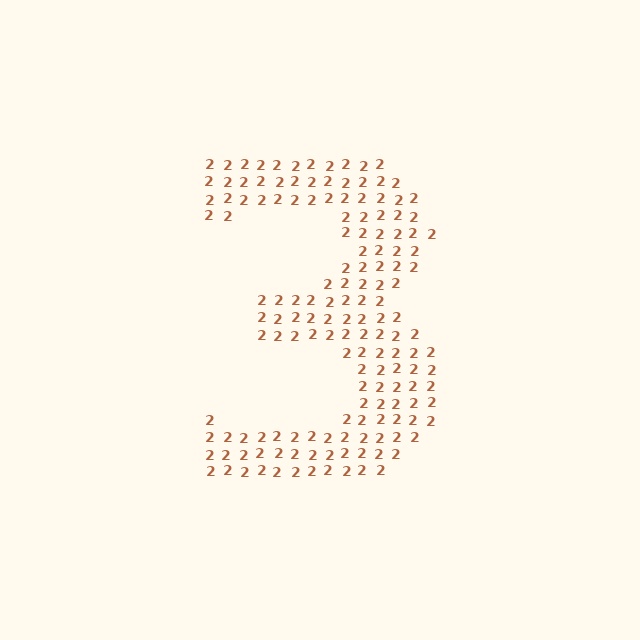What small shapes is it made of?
It is made of small digit 2's.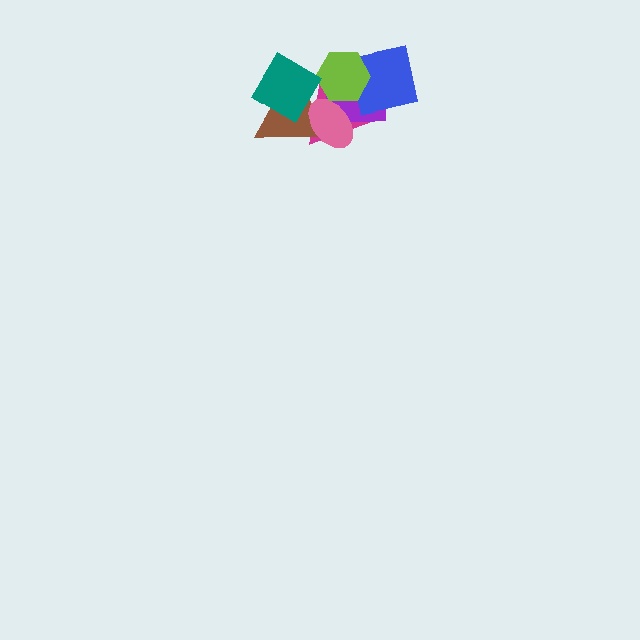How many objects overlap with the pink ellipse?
4 objects overlap with the pink ellipse.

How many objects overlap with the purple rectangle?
5 objects overlap with the purple rectangle.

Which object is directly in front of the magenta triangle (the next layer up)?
The purple rectangle is directly in front of the magenta triangle.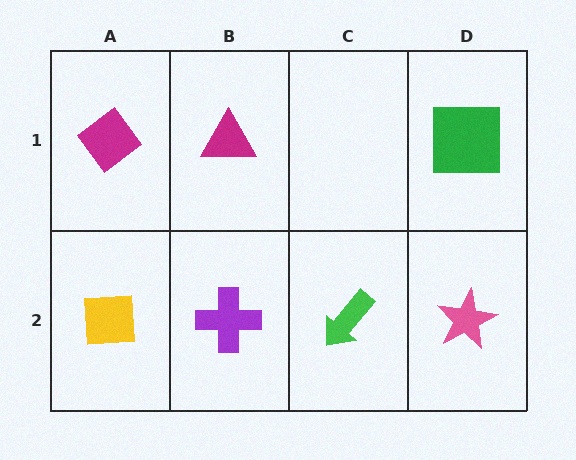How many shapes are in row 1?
3 shapes.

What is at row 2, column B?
A purple cross.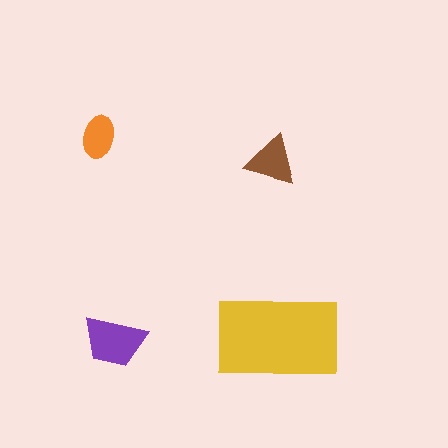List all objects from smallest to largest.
The orange ellipse, the brown triangle, the purple trapezoid, the yellow rectangle.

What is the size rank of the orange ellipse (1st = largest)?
4th.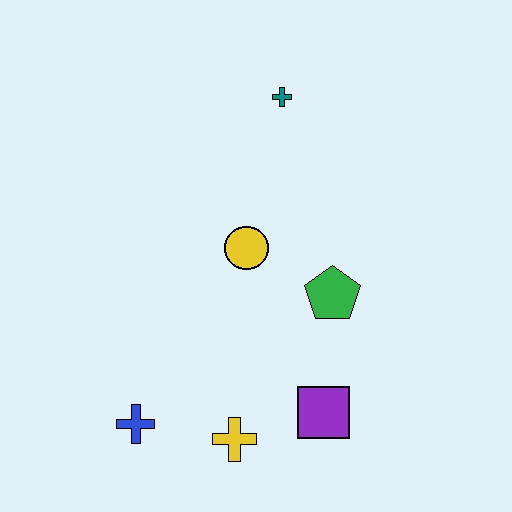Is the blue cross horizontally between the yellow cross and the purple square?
No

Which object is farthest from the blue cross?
The teal cross is farthest from the blue cross.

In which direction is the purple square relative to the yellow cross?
The purple square is to the right of the yellow cross.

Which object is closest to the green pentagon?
The yellow circle is closest to the green pentagon.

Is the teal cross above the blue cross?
Yes